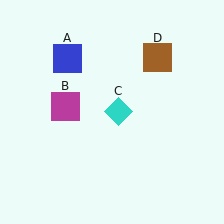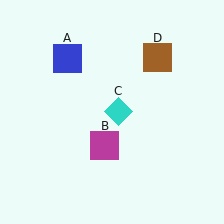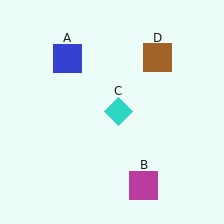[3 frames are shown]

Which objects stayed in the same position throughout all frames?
Blue square (object A) and cyan diamond (object C) and brown square (object D) remained stationary.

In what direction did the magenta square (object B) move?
The magenta square (object B) moved down and to the right.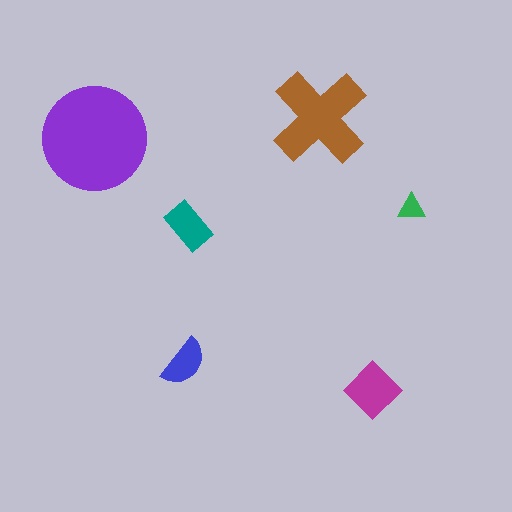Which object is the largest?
The purple circle.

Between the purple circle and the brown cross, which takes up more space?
The purple circle.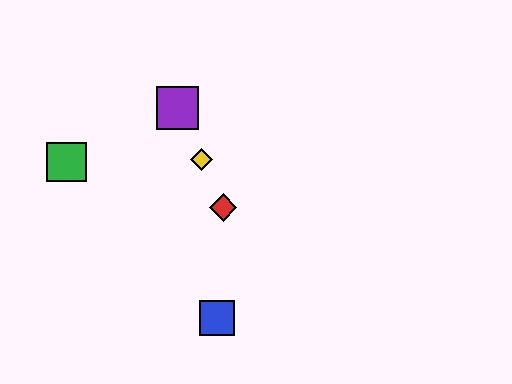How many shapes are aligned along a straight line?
3 shapes (the red diamond, the yellow diamond, the purple square) are aligned along a straight line.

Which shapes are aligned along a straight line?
The red diamond, the yellow diamond, the purple square are aligned along a straight line.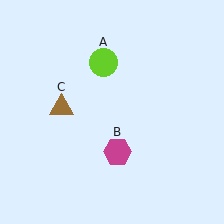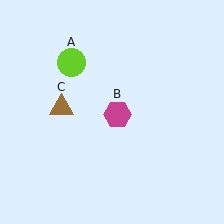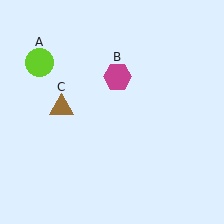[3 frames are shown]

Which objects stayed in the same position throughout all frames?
Brown triangle (object C) remained stationary.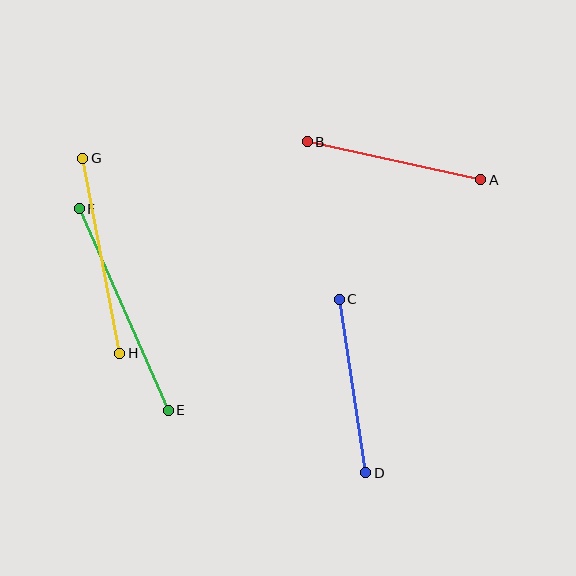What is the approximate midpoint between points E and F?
The midpoint is at approximately (124, 310) pixels.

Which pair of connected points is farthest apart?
Points E and F are farthest apart.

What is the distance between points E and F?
The distance is approximately 220 pixels.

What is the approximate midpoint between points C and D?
The midpoint is at approximately (352, 386) pixels.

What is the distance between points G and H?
The distance is approximately 199 pixels.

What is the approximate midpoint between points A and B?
The midpoint is at approximately (394, 161) pixels.